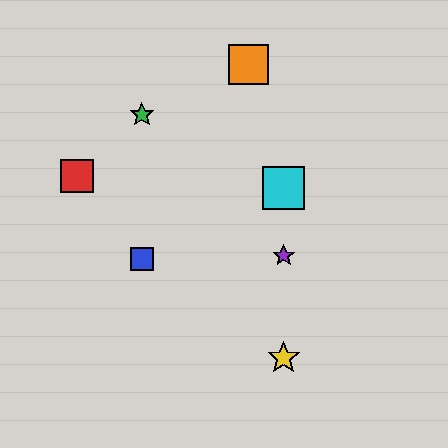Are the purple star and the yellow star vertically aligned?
Yes, both are at x≈284.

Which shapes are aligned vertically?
The yellow star, the purple star, the cyan square are aligned vertically.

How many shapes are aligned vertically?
3 shapes (the yellow star, the purple star, the cyan square) are aligned vertically.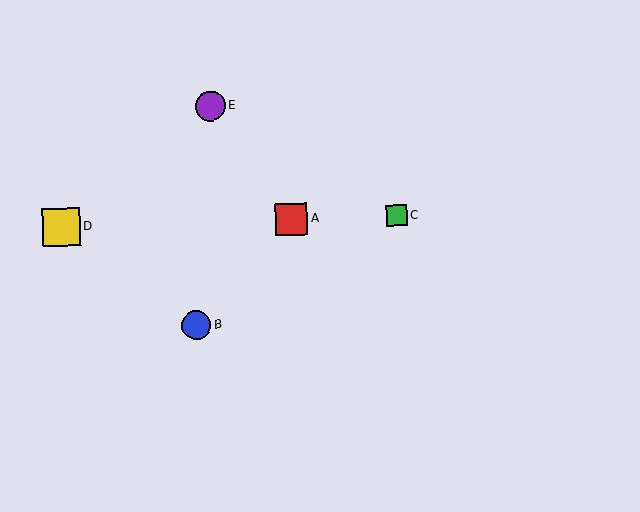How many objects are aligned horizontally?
3 objects (A, C, D) are aligned horizontally.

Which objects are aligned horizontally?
Objects A, C, D are aligned horizontally.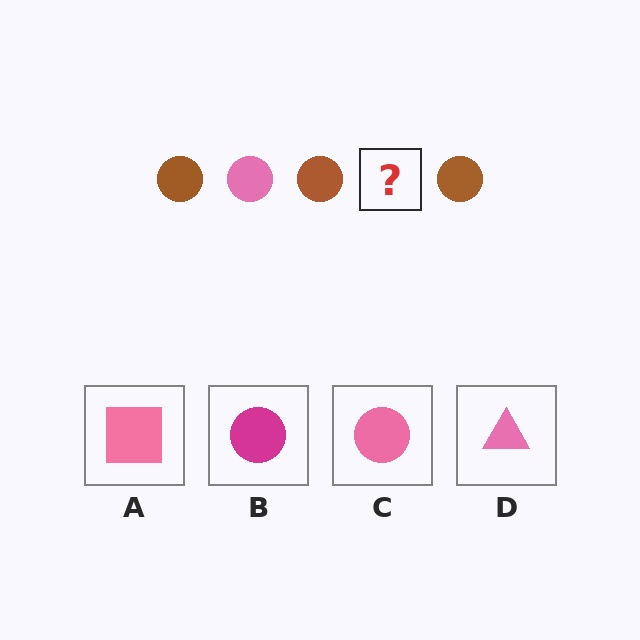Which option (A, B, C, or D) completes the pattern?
C.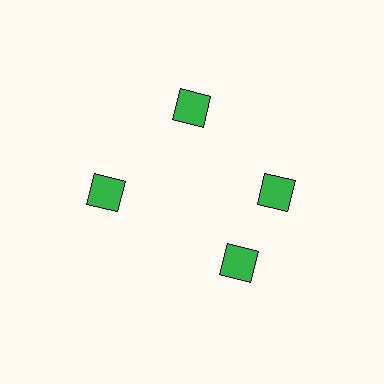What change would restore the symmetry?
The symmetry would be restored by rotating it back into even spacing with its neighbors so that all 4 diamonds sit at equal angles and equal distance from the center.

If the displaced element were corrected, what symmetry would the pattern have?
It would have 4-fold rotational symmetry — the pattern would map onto itself every 90 degrees.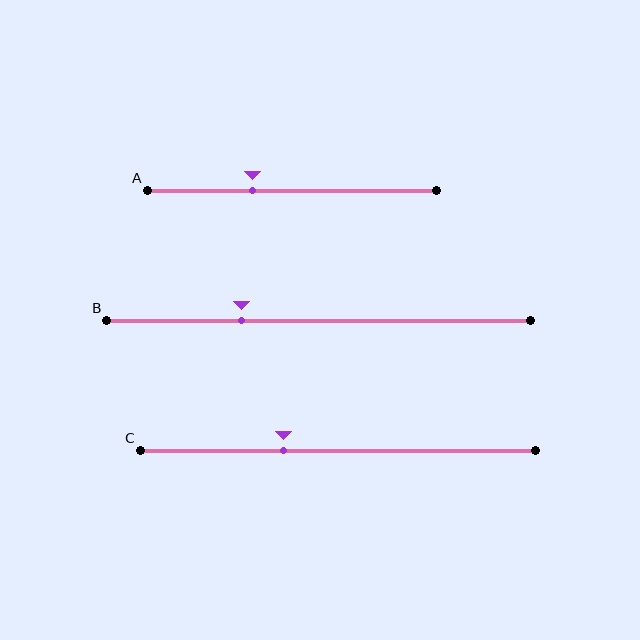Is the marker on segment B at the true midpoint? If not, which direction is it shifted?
No, the marker on segment B is shifted to the left by about 18% of the segment length.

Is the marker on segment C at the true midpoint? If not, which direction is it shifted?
No, the marker on segment C is shifted to the left by about 14% of the segment length.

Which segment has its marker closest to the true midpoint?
Segment A has its marker closest to the true midpoint.